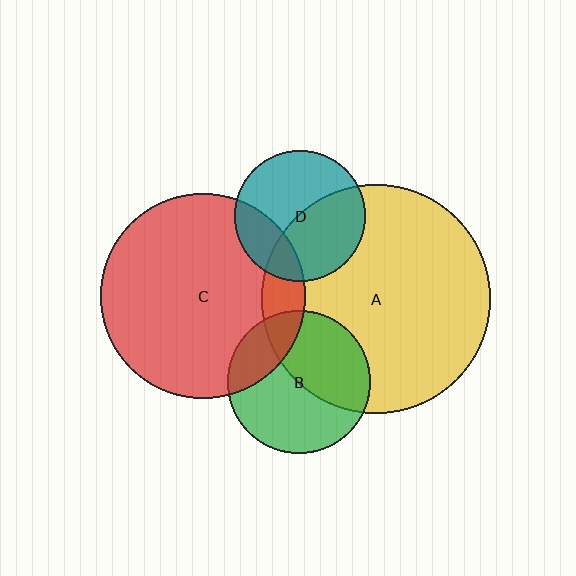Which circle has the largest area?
Circle A (yellow).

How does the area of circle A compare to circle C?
Approximately 1.3 times.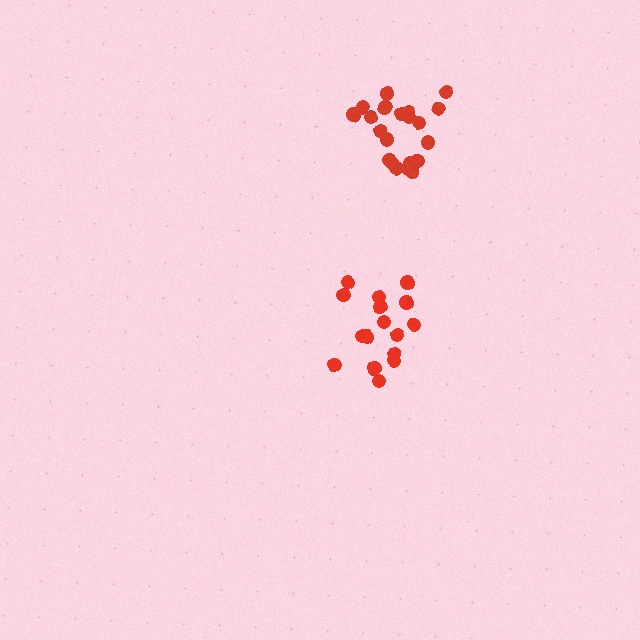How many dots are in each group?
Group 1: 16 dots, Group 2: 21 dots (37 total).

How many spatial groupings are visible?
There are 2 spatial groupings.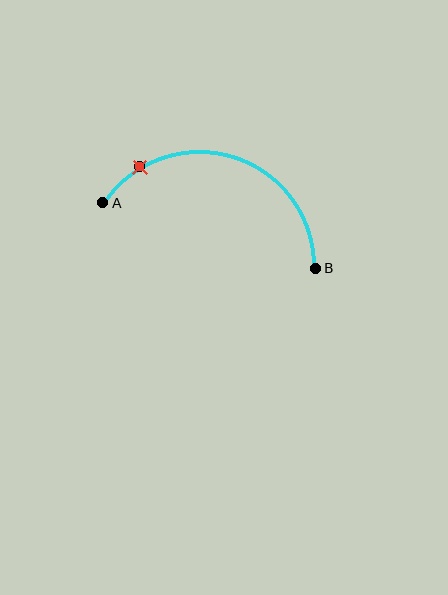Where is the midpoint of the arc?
The arc midpoint is the point on the curve farthest from the straight line joining A and B. It sits above that line.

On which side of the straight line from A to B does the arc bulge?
The arc bulges above the straight line connecting A and B.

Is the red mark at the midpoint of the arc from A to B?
No. The red mark lies on the arc but is closer to endpoint A. The arc midpoint would be at the point on the curve equidistant along the arc from both A and B.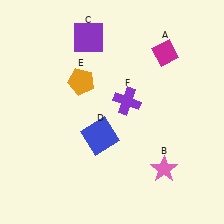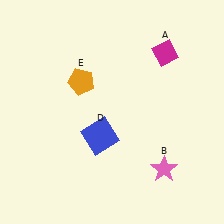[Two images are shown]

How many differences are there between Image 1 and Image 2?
There are 2 differences between the two images.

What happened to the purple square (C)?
The purple square (C) was removed in Image 2. It was in the top-left area of Image 1.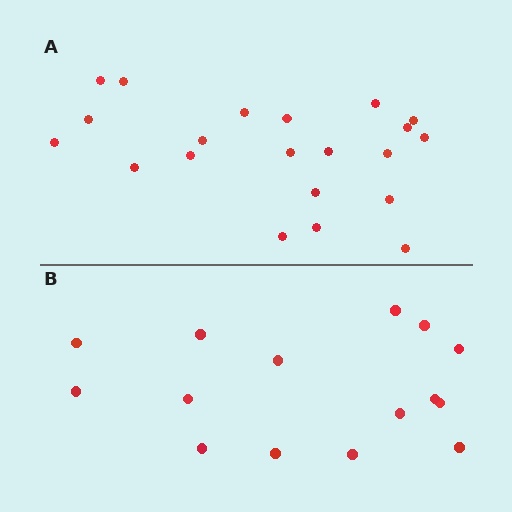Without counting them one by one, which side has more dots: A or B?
Region A (the top region) has more dots.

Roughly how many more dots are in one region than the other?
Region A has about 6 more dots than region B.